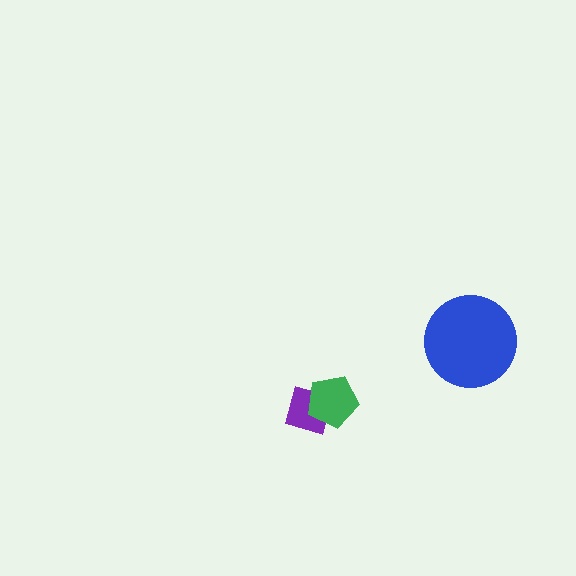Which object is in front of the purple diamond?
The green pentagon is in front of the purple diamond.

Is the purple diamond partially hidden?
Yes, it is partially covered by another shape.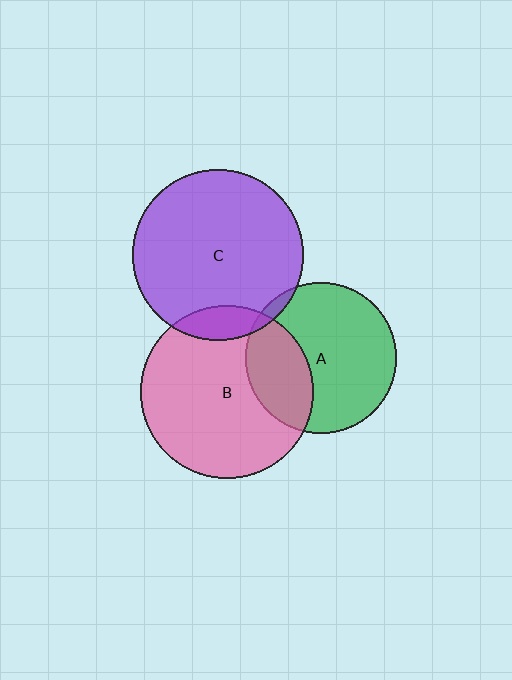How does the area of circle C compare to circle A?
Approximately 1.3 times.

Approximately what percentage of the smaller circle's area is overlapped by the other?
Approximately 10%.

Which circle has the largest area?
Circle B (pink).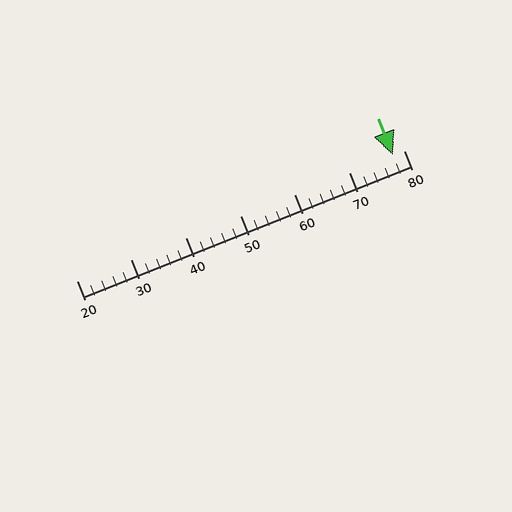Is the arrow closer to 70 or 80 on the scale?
The arrow is closer to 80.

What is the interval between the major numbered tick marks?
The major tick marks are spaced 10 units apart.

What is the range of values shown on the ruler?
The ruler shows values from 20 to 80.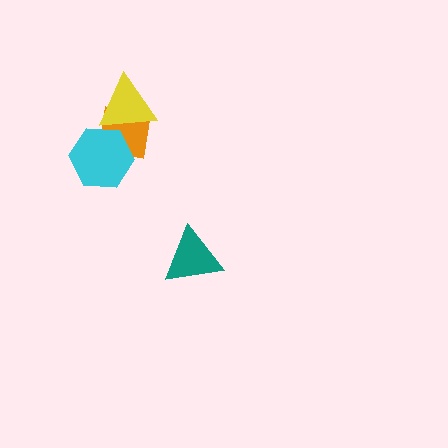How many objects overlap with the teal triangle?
0 objects overlap with the teal triangle.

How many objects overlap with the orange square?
2 objects overlap with the orange square.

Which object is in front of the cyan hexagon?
The yellow triangle is in front of the cyan hexagon.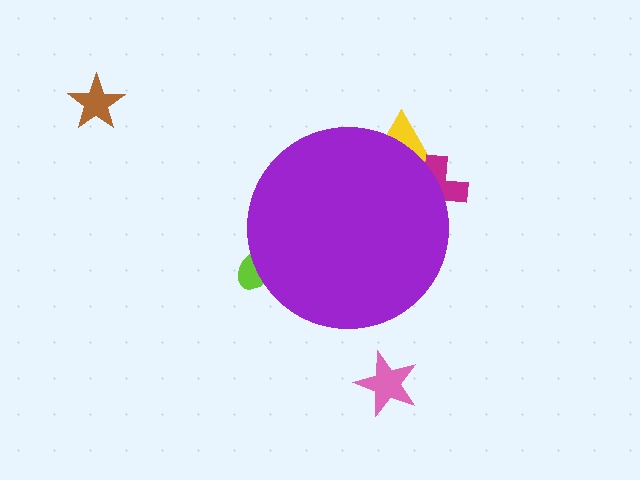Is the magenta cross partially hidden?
Yes, the magenta cross is partially hidden behind the purple circle.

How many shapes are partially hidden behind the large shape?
3 shapes are partially hidden.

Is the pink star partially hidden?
No, the pink star is fully visible.